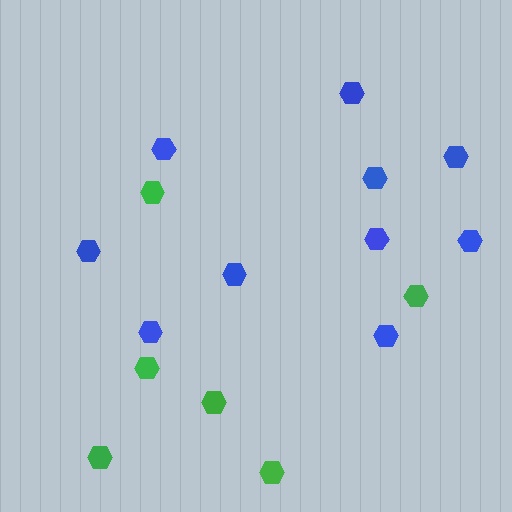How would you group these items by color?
There are 2 groups: one group of blue hexagons (10) and one group of green hexagons (6).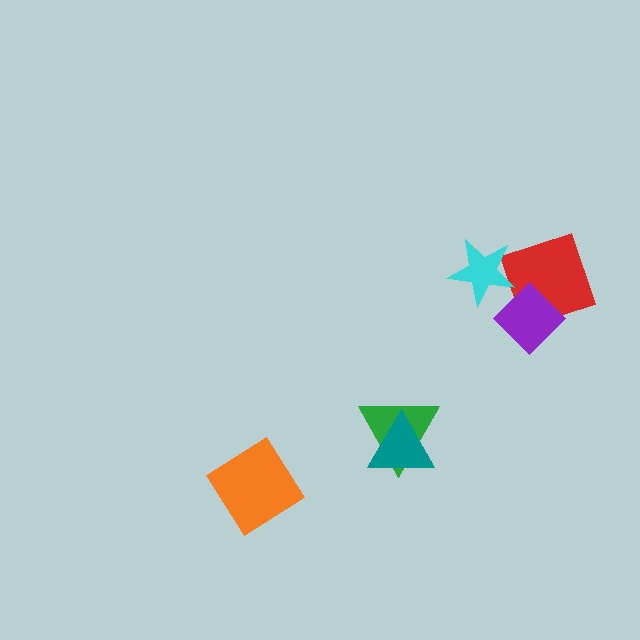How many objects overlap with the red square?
1 object overlaps with the red square.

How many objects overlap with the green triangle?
1 object overlaps with the green triangle.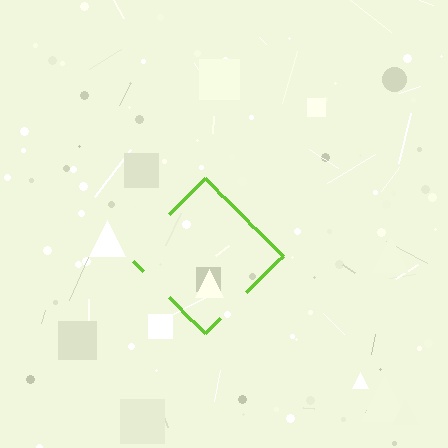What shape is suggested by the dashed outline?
The dashed outline suggests a diamond.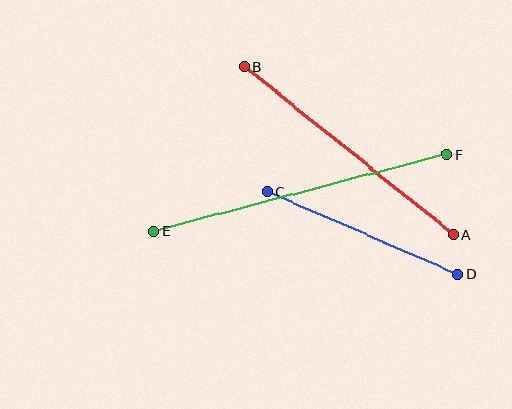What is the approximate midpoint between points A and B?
The midpoint is at approximately (348, 150) pixels.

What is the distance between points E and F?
The distance is approximately 303 pixels.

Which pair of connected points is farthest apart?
Points E and F are farthest apart.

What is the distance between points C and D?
The distance is approximately 207 pixels.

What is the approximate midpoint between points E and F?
The midpoint is at approximately (300, 193) pixels.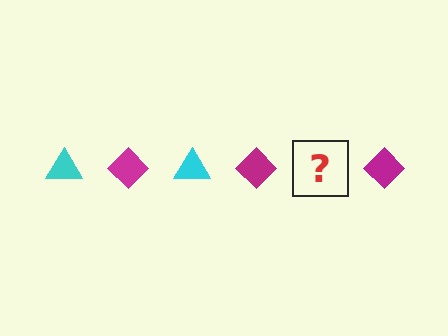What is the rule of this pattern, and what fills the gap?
The rule is that the pattern alternates between cyan triangle and magenta diamond. The gap should be filled with a cyan triangle.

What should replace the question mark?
The question mark should be replaced with a cyan triangle.